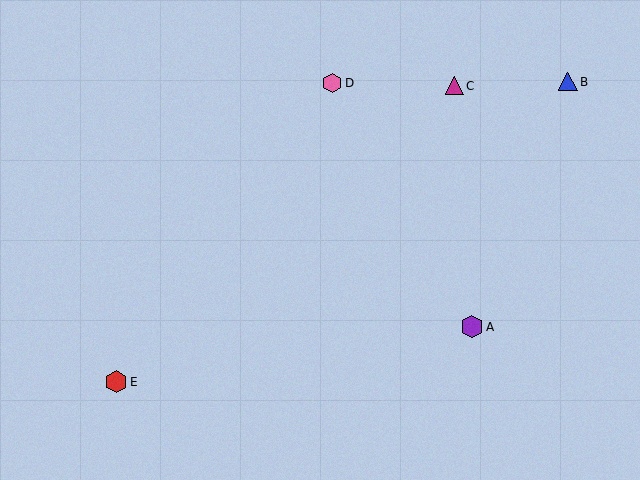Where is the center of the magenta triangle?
The center of the magenta triangle is at (454, 86).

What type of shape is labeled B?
Shape B is a blue triangle.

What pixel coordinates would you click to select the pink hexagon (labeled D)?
Click at (332, 83) to select the pink hexagon D.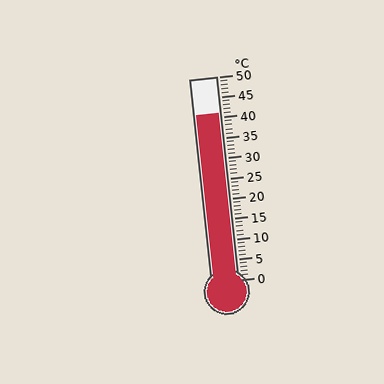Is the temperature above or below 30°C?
The temperature is above 30°C.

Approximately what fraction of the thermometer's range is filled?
The thermometer is filled to approximately 80% of its range.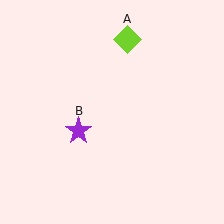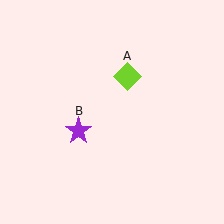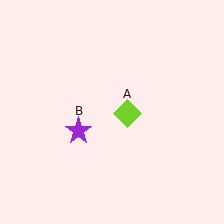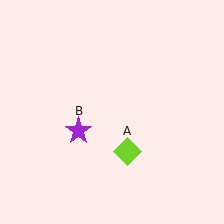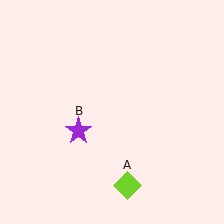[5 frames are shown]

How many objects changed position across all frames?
1 object changed position: lime diamond (object A).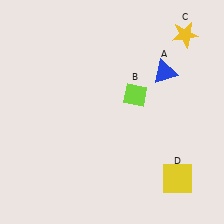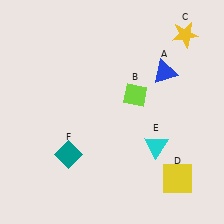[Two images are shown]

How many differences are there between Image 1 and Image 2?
There are 2 differences between the two images.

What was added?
A cyan triangle (E), a teal diamond (F) were added in Image 2.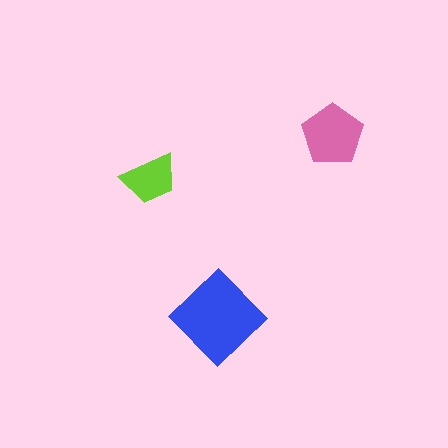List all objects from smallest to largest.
The lime trapezoid, the pink pentagon, the blue diamond.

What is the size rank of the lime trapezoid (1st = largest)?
3rd.